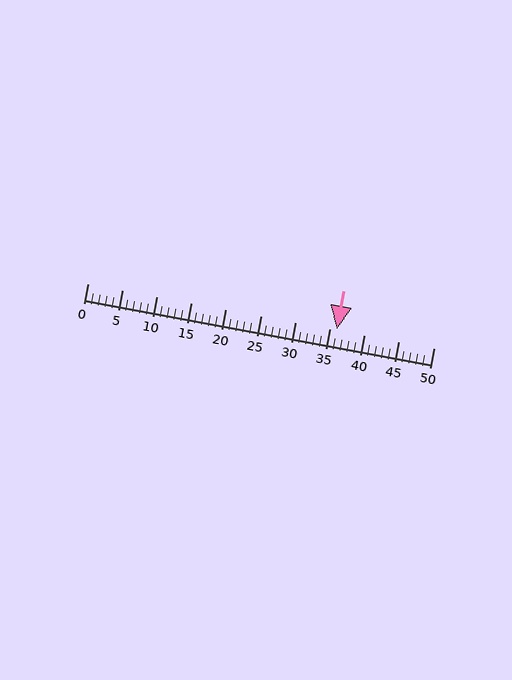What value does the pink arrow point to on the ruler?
The pink arrow points to approximately 36.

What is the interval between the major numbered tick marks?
The major tick marks are spaced 5 units apart.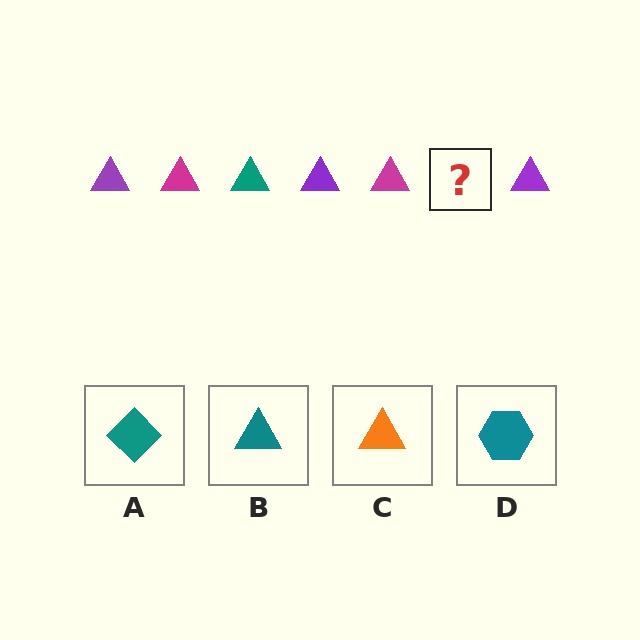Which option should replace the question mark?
Option B.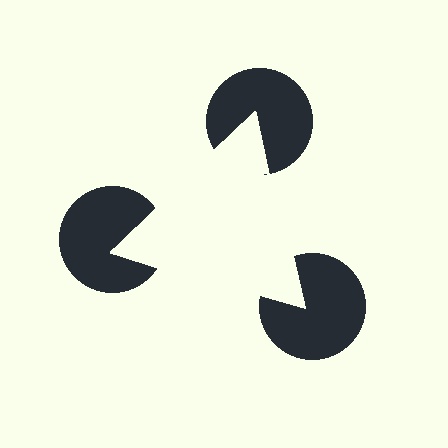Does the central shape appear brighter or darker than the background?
It typically appears slightly brighter than the background, even though no actual brightness change is drawn.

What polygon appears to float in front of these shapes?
An illusory triangle — its edges are inferred from the aligned wedge cuts in the pac-man discs, not physically drawn.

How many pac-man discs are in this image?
There are 3 — one at each vertex of the illusory triangle.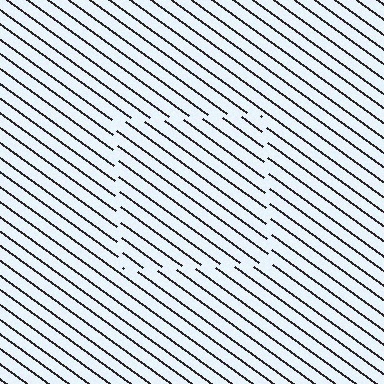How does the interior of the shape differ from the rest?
The interior of the shape contains the same grating, shifted by half a period — the contour is defined by the phase discontinuity where line-ends from the inner and outer gratings abut.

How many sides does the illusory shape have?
4 sides — the line-ends trace a square.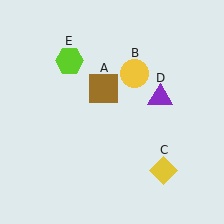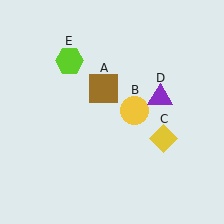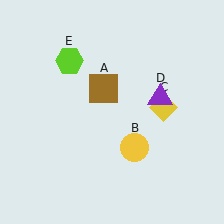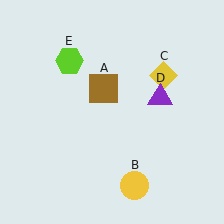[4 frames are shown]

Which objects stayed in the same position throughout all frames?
Brown square (object A) and purple triangle (object D) and lime hexagon (object E) remained stationary.